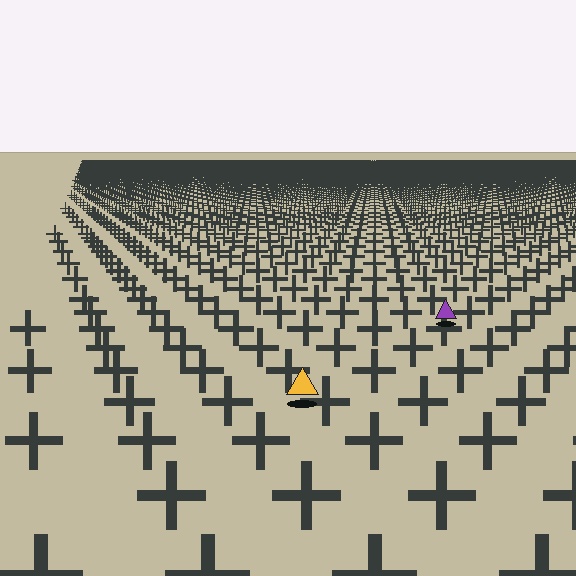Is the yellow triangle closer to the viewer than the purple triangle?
Yes. The yellow triangle is closer — you can tell from the texture gradient: the ground texture is coarser near it.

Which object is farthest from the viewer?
The purple triangle is farthest from the viewer. It appears smaller and the ground texture around it is denser.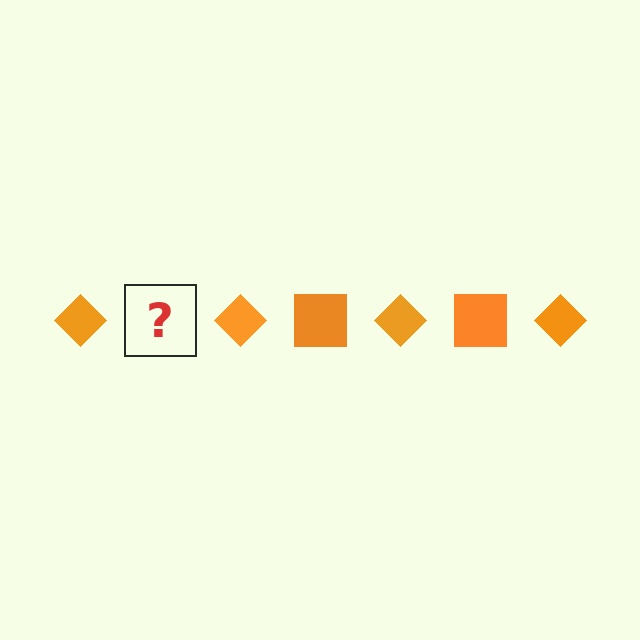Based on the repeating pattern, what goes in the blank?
The blank should be an orange square.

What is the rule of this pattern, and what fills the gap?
The rule is that the pattern cycles through diamond, square shapes in orange. The gap should be filled with an orange square.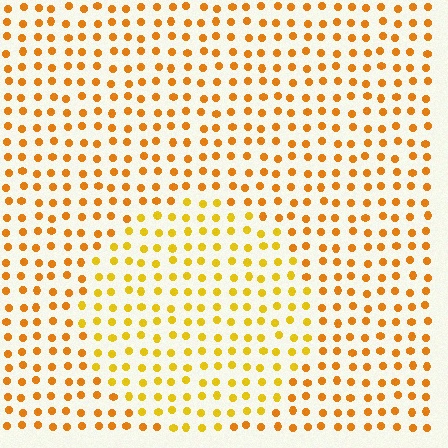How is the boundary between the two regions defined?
The boundary is defined purely by a slight shift in hue (about 20 degrees). Spacing, size, and orientation are identical on both sides.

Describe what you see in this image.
The image is filled with small orange elements in a uniform arrangement. A circle-shaped region is visible where the elements are tinted to a slightly different hue, forming a subtle color boundary.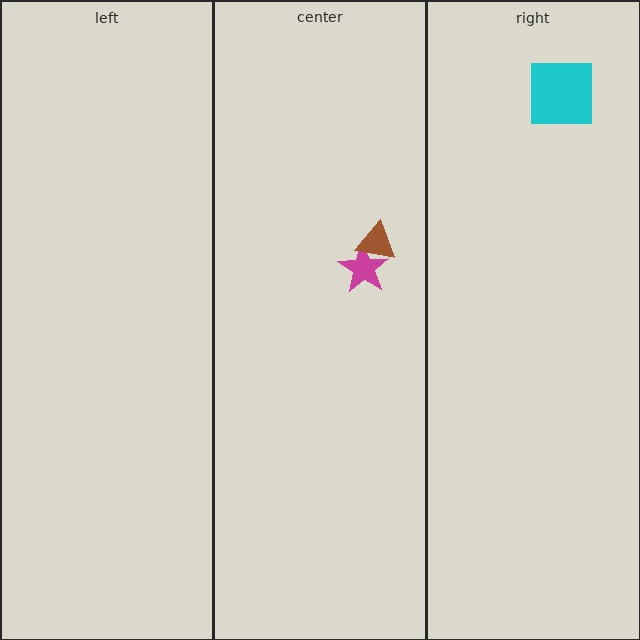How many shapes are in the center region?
2.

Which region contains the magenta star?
The center region.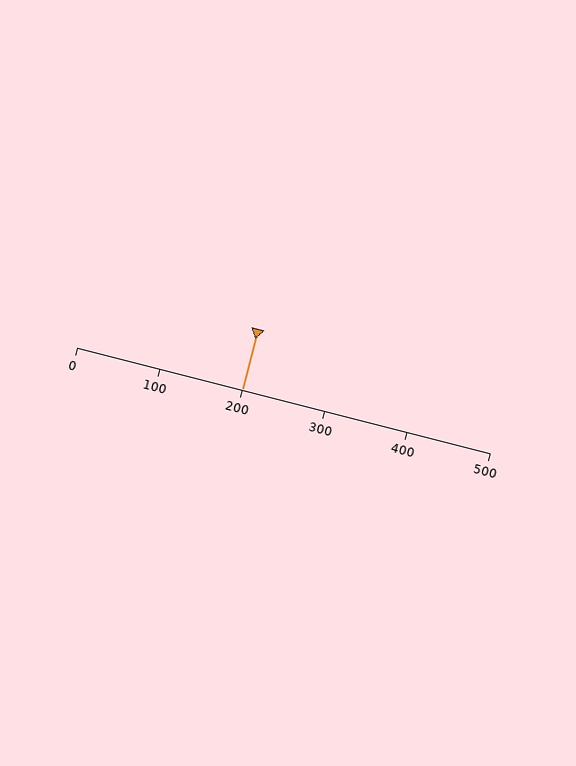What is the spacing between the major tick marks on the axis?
The major ticks are spaced 100 apart.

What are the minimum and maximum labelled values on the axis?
The axis runs from 0 to 500.